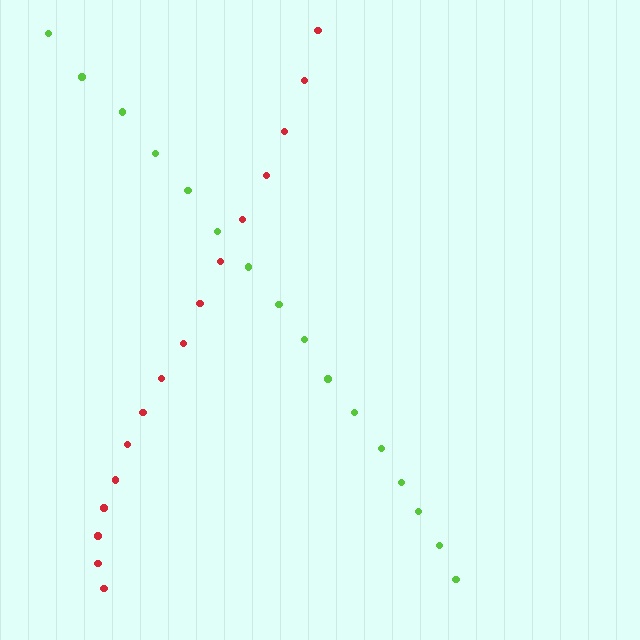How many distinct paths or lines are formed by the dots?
There are 2 distinct paths.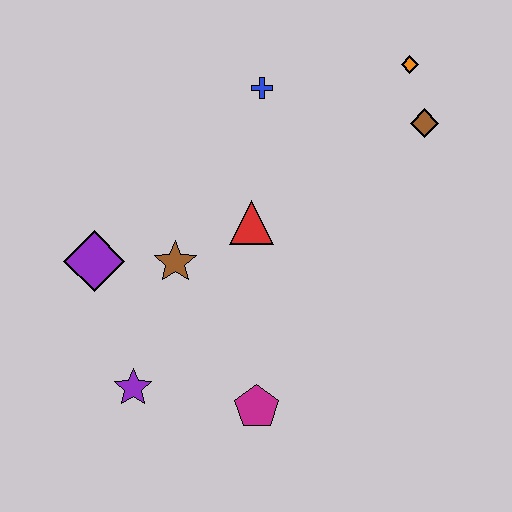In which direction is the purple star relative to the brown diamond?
The purple star is to the left of the brown diamond.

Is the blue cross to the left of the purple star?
No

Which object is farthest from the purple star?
The orange diamond is farthest from the purple star.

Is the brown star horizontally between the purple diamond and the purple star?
No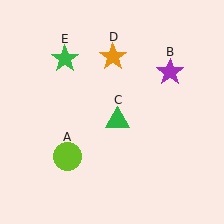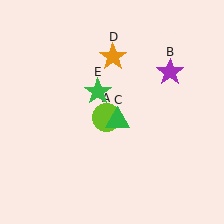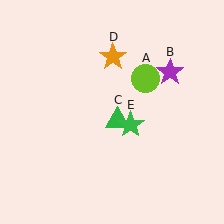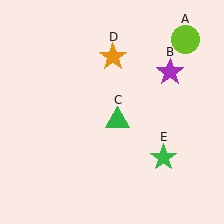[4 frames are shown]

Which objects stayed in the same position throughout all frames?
Purple star (object B) and green triangle (object C) and orange star (object D) remained stationary.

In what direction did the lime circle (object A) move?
The lime circle (object A) moved up and to the right.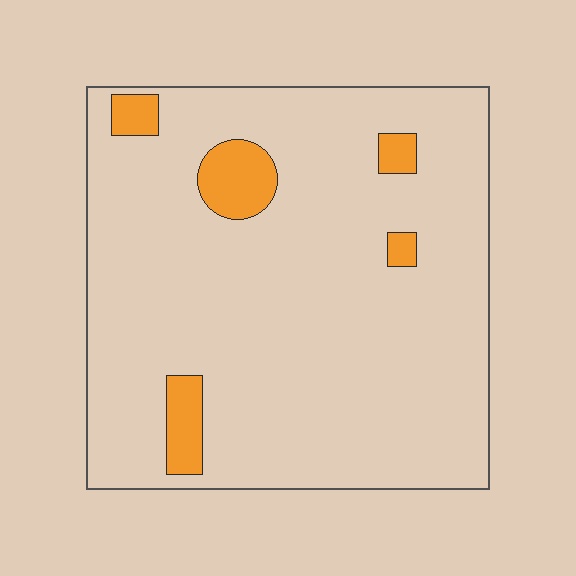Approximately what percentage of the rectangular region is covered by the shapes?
Approximately 10%.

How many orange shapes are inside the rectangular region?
5.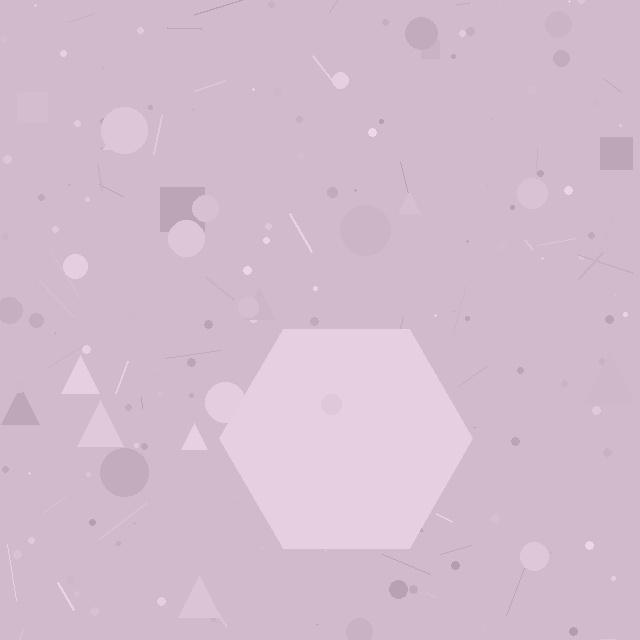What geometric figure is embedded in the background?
A hexagon is embedded in the background.